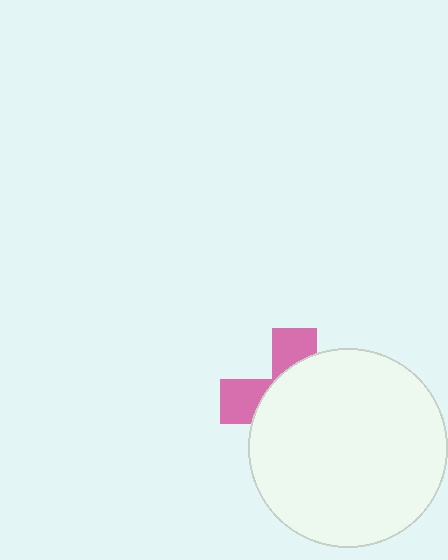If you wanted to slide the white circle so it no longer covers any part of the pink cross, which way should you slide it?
Slide it toward the lower-right — that is the most direct way to separate the two shapes.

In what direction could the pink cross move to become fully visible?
The pink cross could move toward the upper-left. That would shift it out from behind the white circle entirely.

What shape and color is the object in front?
The object in front is a white circle.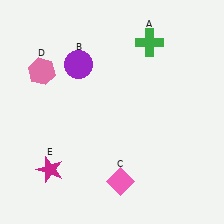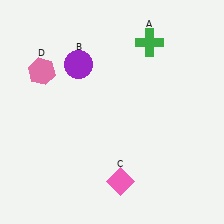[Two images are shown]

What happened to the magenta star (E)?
The magenta star (E) was removed in Image 2. It was in the bottom-left area of Image 1.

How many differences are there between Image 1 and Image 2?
There is 1 difference between the two images.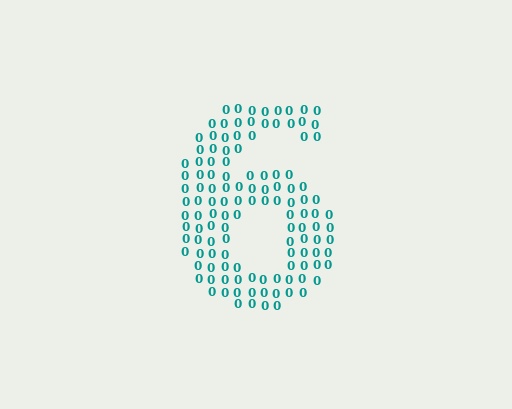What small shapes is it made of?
It is made of small digit 0's.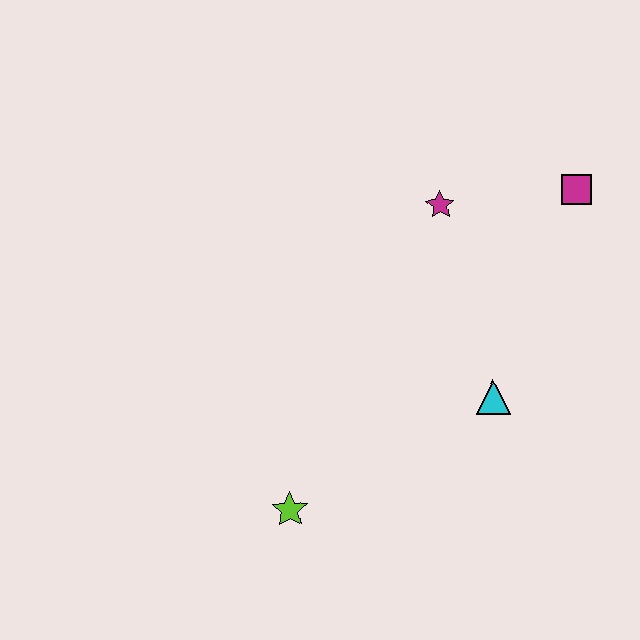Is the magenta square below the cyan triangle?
No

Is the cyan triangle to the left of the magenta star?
No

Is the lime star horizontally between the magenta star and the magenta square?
No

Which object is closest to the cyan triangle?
The magenta star is closest to the cyan triangle.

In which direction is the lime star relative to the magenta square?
The lime star is below the magenta square.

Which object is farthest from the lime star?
The magenta square is farthest from the lime star.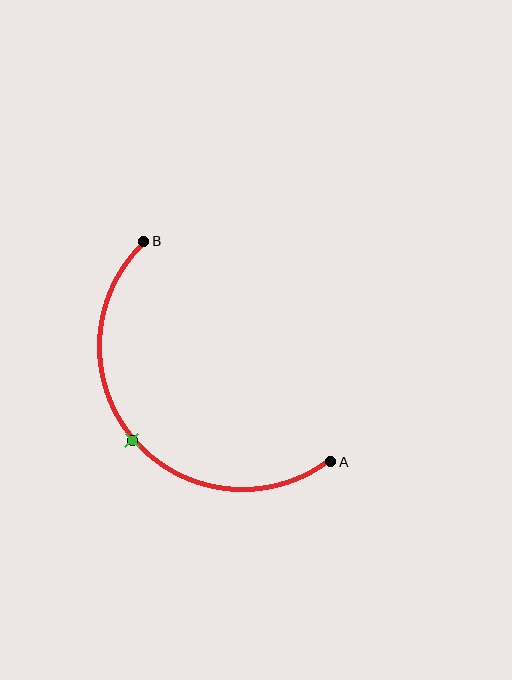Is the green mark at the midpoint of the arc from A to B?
Yes. The green mark lies on the arc at equal arc-length from both A and B — it is the arc midpoint.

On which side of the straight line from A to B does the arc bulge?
The arc bulges below and to the left of the straight line connecting A and B.